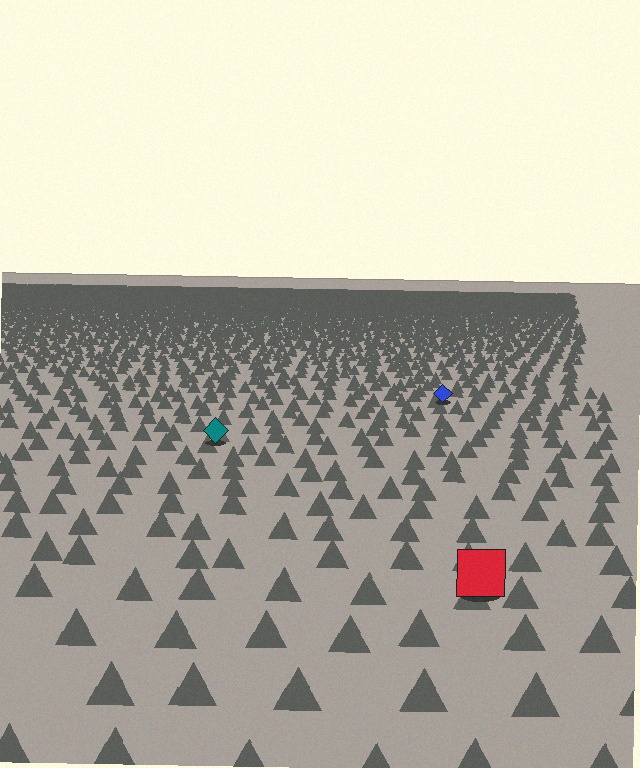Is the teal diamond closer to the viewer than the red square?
No. The red square is closer — you can tell from the texture gradient: the ground texture is coarser near it.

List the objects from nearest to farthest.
From nearest to farthest: the red square, the teal diamond, the blue diamond.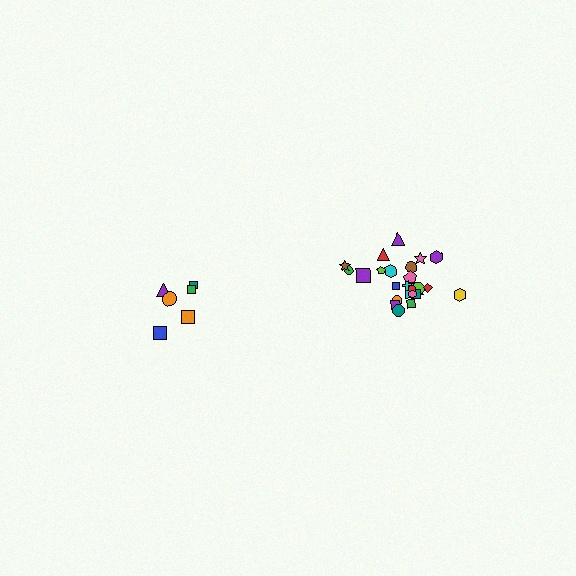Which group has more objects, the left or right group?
The right group.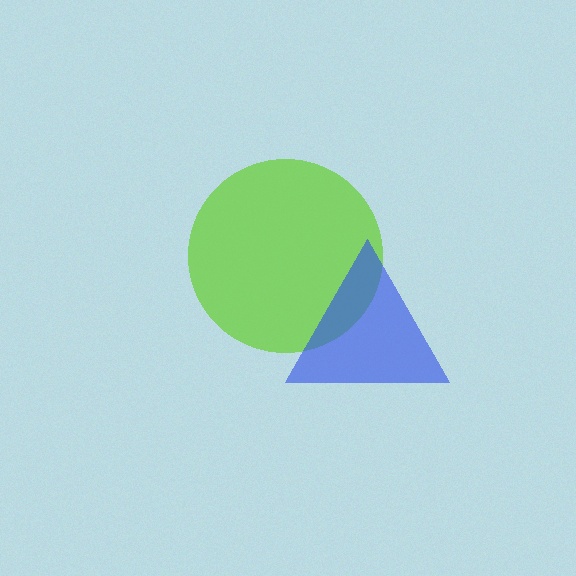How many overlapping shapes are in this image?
There are 2 overlapping shapes in the image.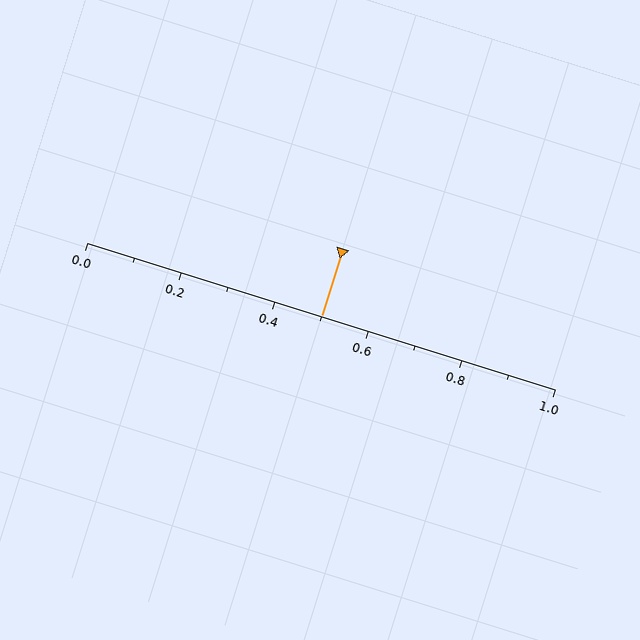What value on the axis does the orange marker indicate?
The marker indicates approximately 0.5.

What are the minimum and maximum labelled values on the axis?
The axis runs from 0.0 to 1.0.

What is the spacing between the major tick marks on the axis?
The major ticks are spaced 0.2 apart.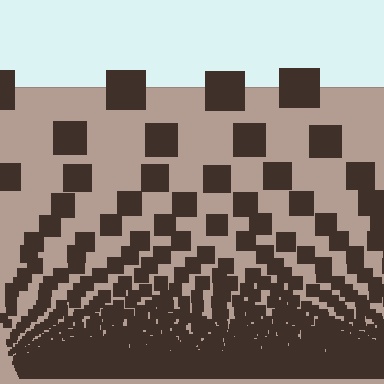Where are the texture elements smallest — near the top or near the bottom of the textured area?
Near the bottom.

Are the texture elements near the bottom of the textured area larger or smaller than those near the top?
Smaller. The gradient is inverted — elements near the bottom are smaller and denser.